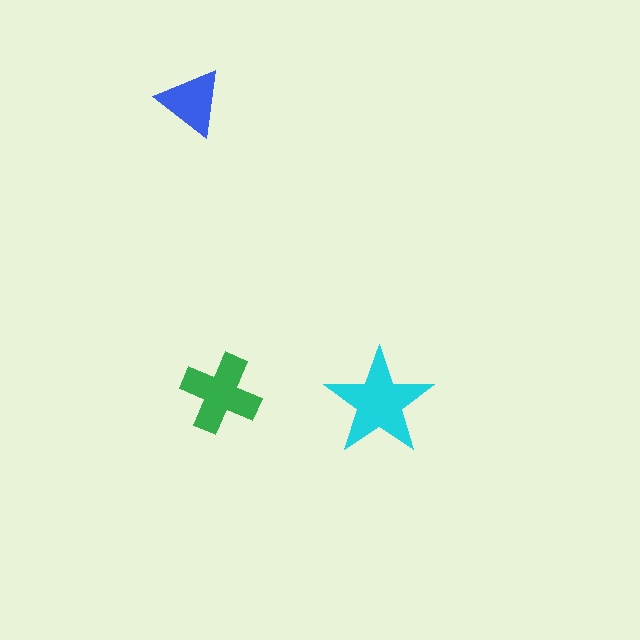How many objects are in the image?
There are 3 objects in the image.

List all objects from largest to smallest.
The cyan star, the green cross, the blue triangle.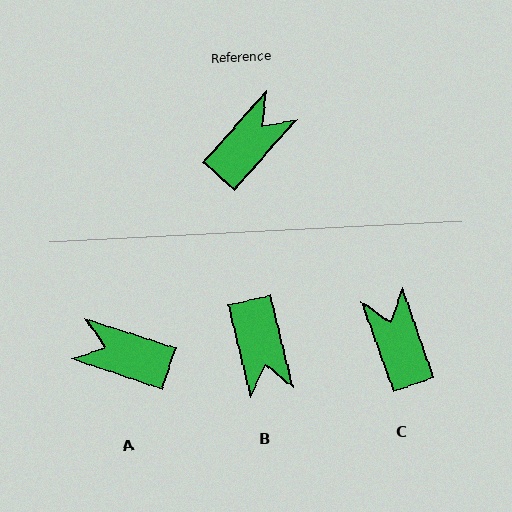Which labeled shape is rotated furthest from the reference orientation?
B, about 125 degrees away.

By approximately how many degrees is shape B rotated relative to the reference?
Approximately 125 degrees clockwise.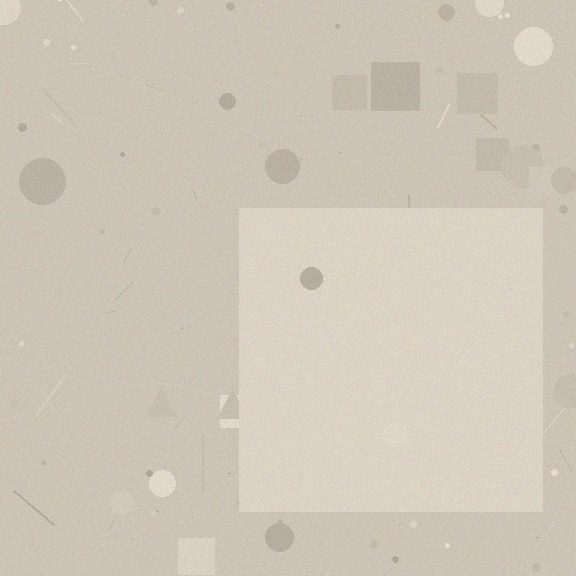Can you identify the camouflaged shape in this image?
The camouflaged shape is a square.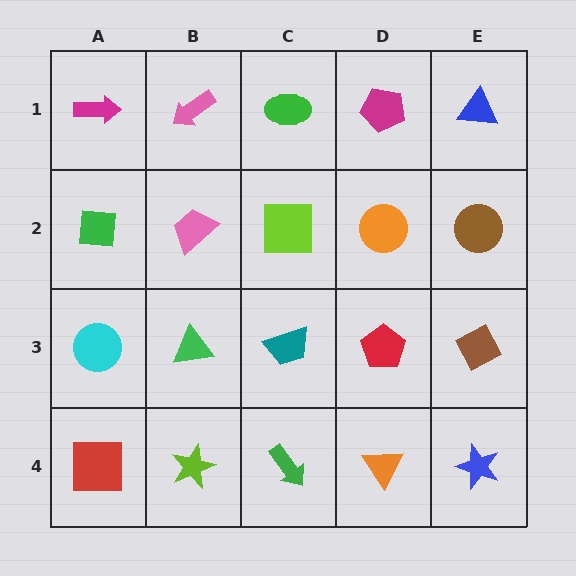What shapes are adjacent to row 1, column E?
A brown circle (row 2, column E), a magenta pentagon (row 1, column D).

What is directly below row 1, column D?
An orange circle.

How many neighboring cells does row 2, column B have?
4.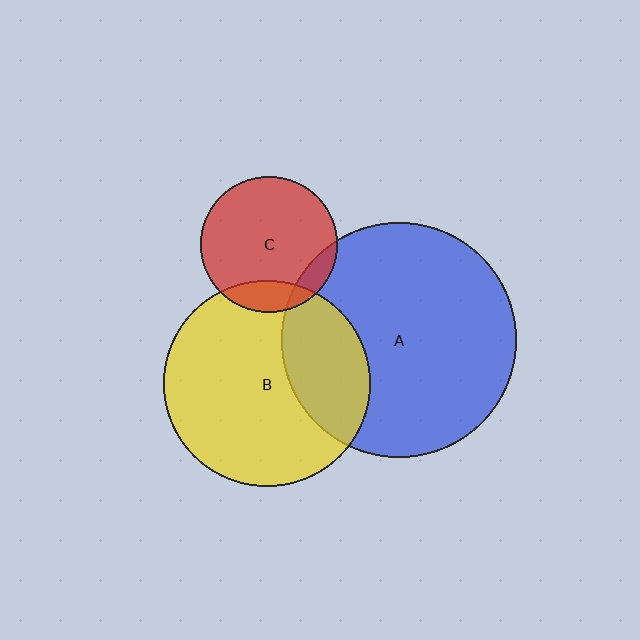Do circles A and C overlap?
Yes.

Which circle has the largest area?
Circle A (blue).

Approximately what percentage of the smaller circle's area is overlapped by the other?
Approximately 10%.